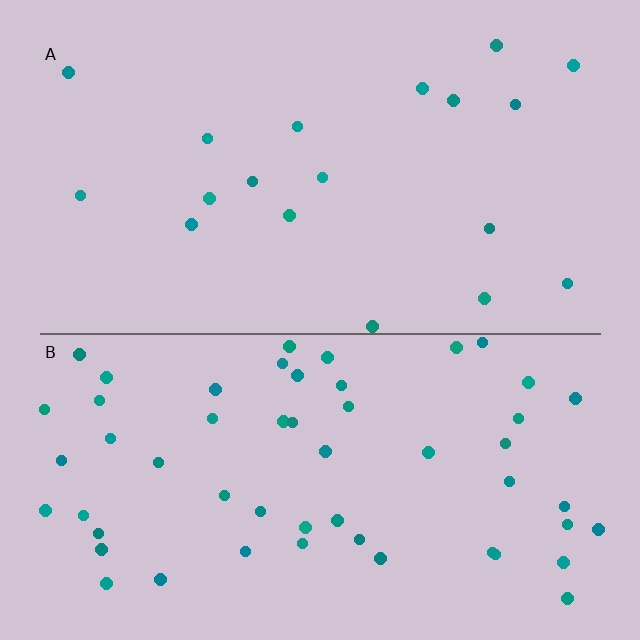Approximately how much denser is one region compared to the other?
Approximately 2.9× — region B over region A.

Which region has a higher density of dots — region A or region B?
B (the bottom).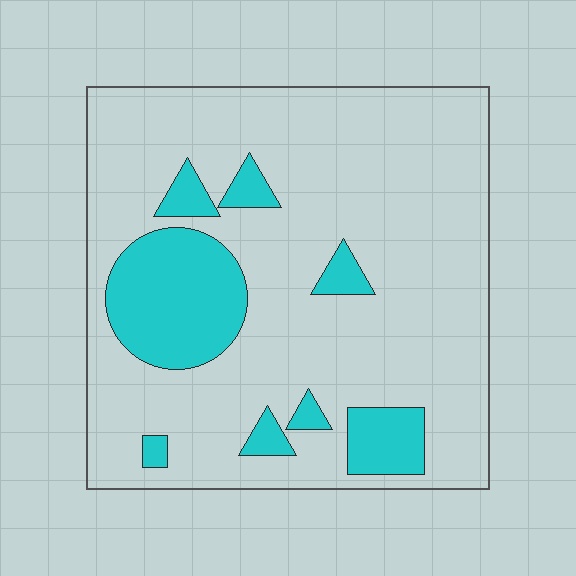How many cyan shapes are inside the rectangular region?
8.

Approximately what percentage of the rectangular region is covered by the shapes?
Approximately 20%.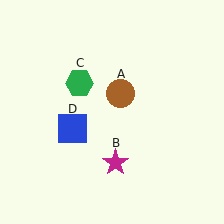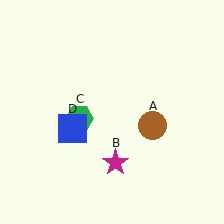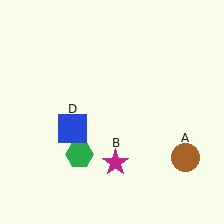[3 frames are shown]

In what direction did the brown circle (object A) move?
The brown circle (object A) moved down and to the right.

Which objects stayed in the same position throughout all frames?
Magenta star (object B) and blue square (object D) remained stationary.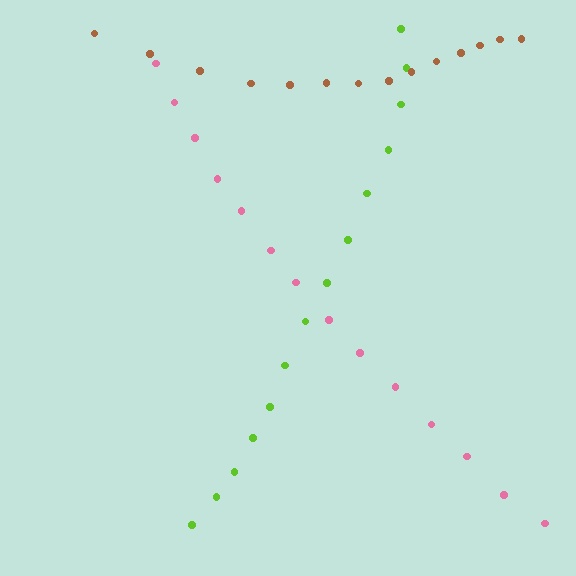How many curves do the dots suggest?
There are 3 distinct paths.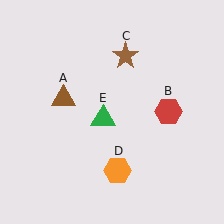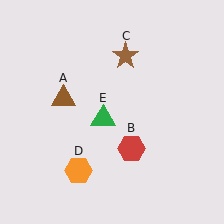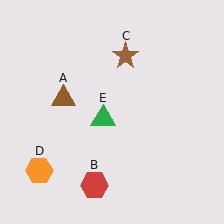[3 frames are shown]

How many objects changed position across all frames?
2 objects changed position: red hexagon (object B), orange hexagon (object D).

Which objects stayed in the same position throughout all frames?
Brown triangle (object A) and brown star (object C) and green triangle (object E) remained stationary.